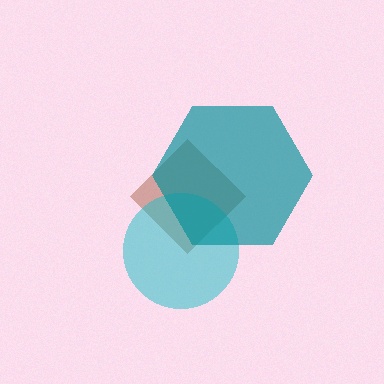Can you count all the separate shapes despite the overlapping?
Yes, there are 3 separate shapes.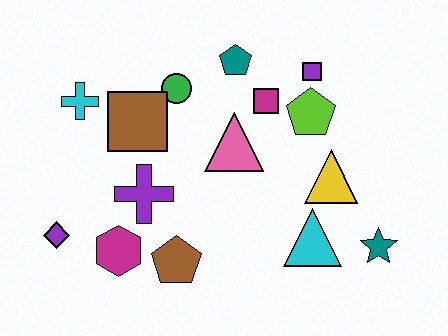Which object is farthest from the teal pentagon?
The purple diamond is farthest from the teal pentagon.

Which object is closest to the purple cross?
The magenta hexagon is closest to the purple cross.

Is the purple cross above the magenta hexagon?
Yes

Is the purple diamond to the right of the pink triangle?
No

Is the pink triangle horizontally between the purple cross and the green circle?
No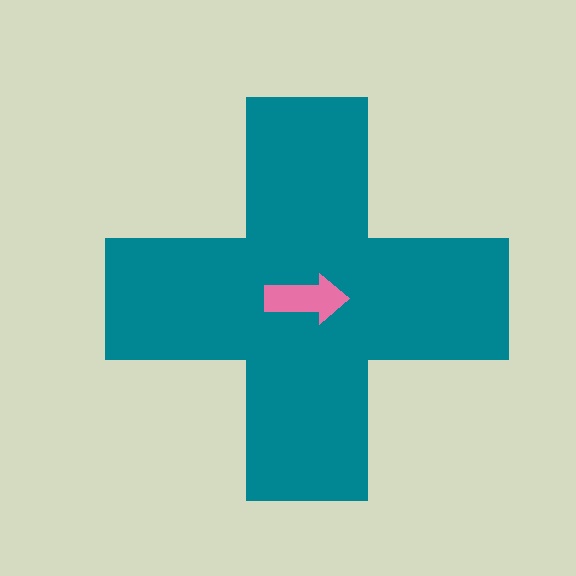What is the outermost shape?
The teal cross.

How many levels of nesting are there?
2.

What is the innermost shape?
The pink arrow.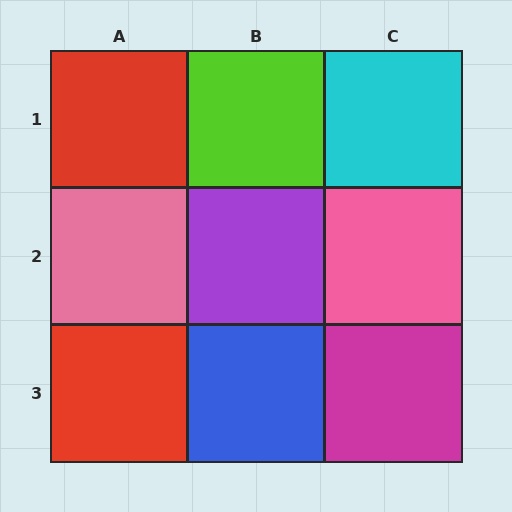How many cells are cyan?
1 cell is cyan.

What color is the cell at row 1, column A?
Red.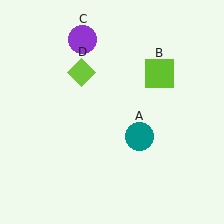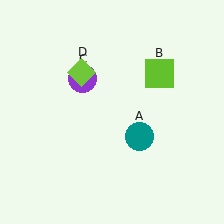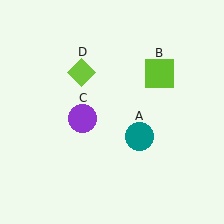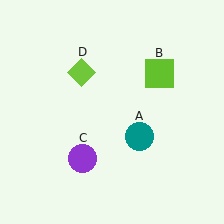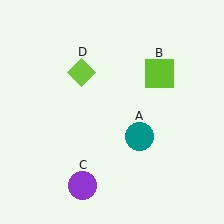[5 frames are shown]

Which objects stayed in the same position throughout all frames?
Teal circle (object A) and lime square (object B) and lime diamond (object D) remained stationary.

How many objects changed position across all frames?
1 object changed position: purple circle (object C).